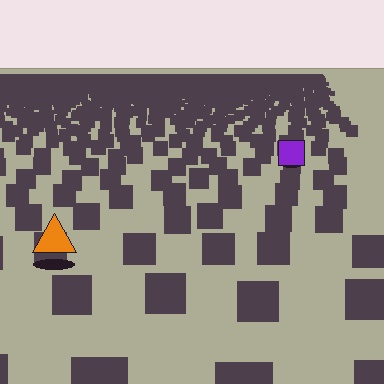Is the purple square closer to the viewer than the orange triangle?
No. The orange triangle is closer — you can tell from the texture gradient: the ground texture is coarser near it.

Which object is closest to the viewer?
The orange triangle is closest. The texture marks near it are larger and more spread out.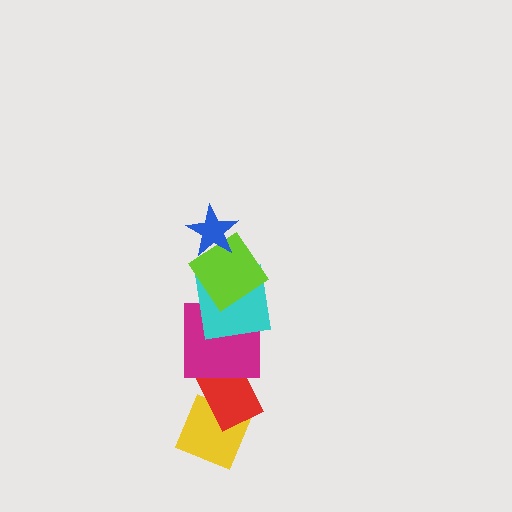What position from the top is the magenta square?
The magenta square is 4th from the top.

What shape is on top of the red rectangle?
The magenta square is on top of the red rectangle.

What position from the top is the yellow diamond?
The yellow diamond is 6th from the top.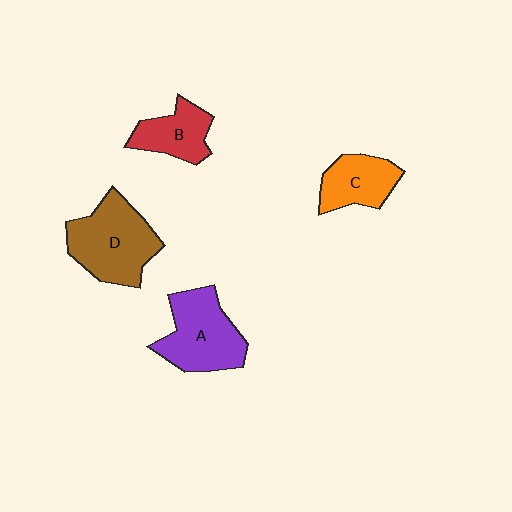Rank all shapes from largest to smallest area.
From largest to smallest: D (brown), A (purple), C (orange), B (red).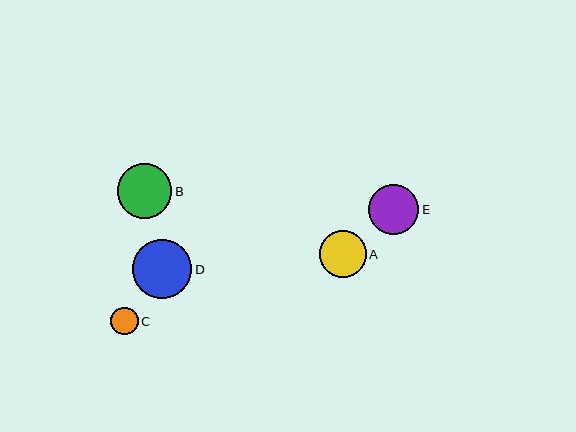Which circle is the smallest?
Circle C is the smallest with a size of approximately 28 pixels.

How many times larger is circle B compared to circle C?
Circle B is approximately 2.0 times the size of circle C.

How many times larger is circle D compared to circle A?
Circle D is approximately 1.3 times the size of circle A.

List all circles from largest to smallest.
From largest to smallest: D, B, E, A, C.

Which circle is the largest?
Circle D is the largest with a size of approximately 59 pixels.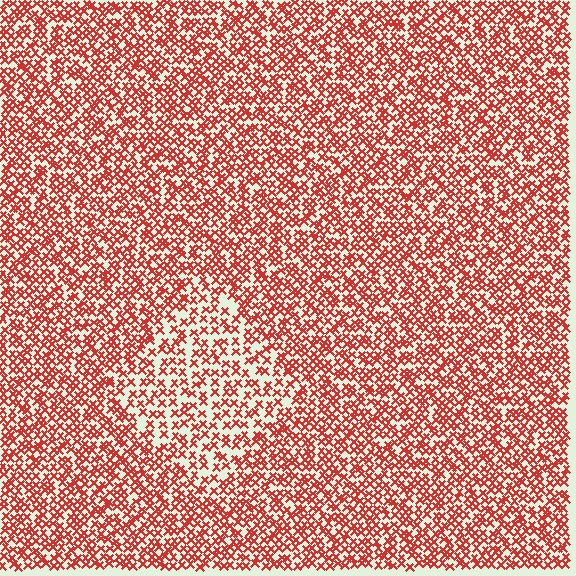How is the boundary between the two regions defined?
The boundary is defined by a change in element density (approximately 1.7x ratio). All elements are the same color, size, and shape.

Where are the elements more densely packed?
The elements are more densely packed outside the diamond boundary.